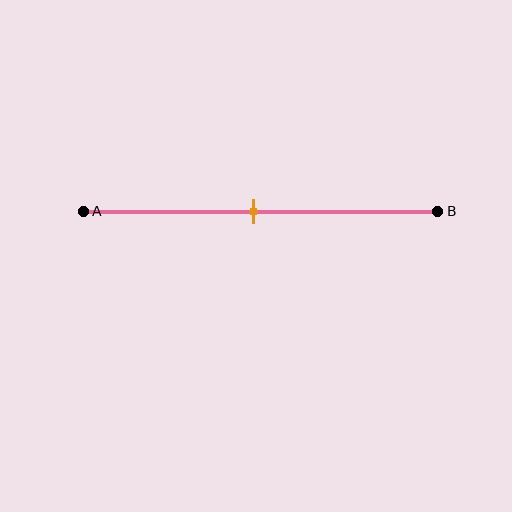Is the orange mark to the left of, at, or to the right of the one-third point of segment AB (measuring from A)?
The orange mark is to the right of the one-third point of segment AB.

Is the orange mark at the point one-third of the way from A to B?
No, the mark is at about 50% from A, not at the 33% one-third point.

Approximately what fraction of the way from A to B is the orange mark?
The orange mark is approximately 50% of the way from A to B.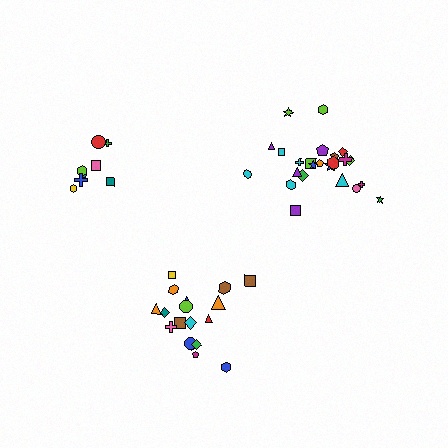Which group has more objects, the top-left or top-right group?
The top-right group.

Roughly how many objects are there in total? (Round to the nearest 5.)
Roughly 50 objects in total.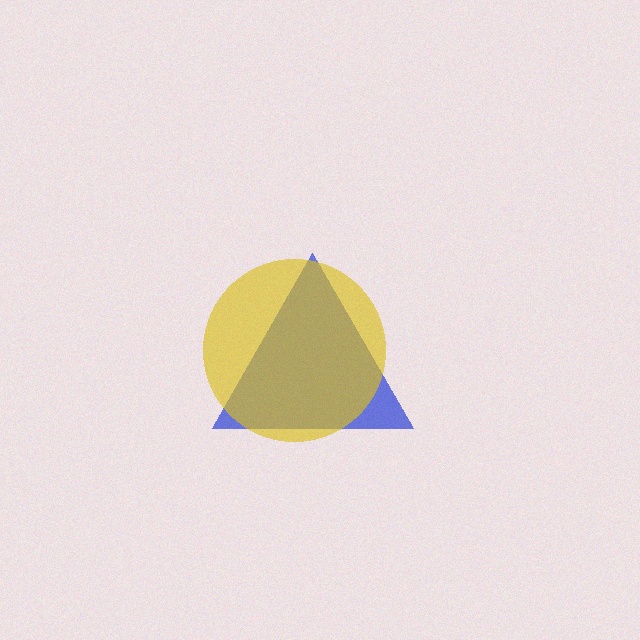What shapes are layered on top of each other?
The layered shapes are: a blue triangle, a yellow circle.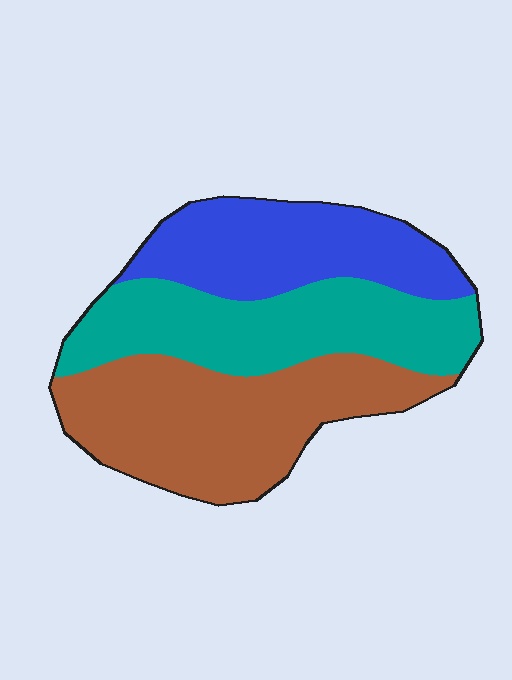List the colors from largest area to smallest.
From largest to smallest: brown, teal, blue.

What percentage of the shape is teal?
Teal takes up about one third (1/3) of the shape.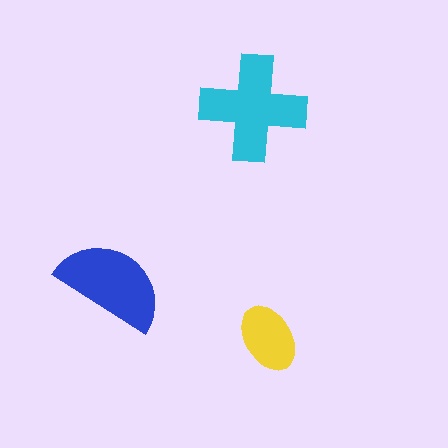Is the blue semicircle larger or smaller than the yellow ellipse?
Larger.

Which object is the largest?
The cyan cross.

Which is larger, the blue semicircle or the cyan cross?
The cyan cross.